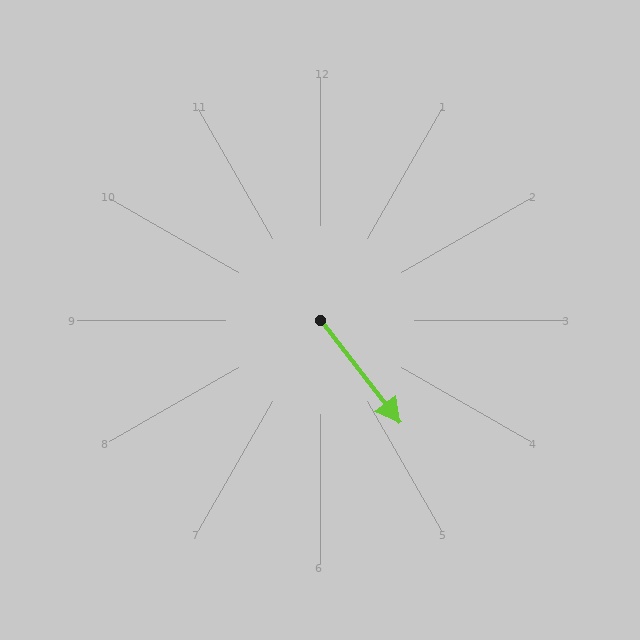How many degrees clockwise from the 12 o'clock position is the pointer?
Approximately 142 degrees.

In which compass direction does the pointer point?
Southeast.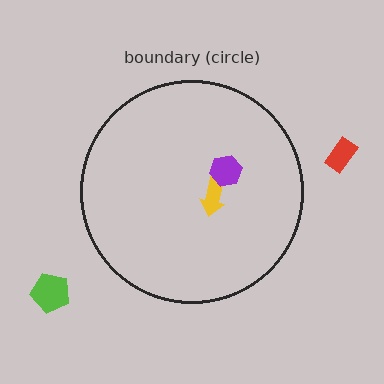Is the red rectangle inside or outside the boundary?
Outside.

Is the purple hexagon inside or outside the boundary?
Inside.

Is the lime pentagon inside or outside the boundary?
Outside.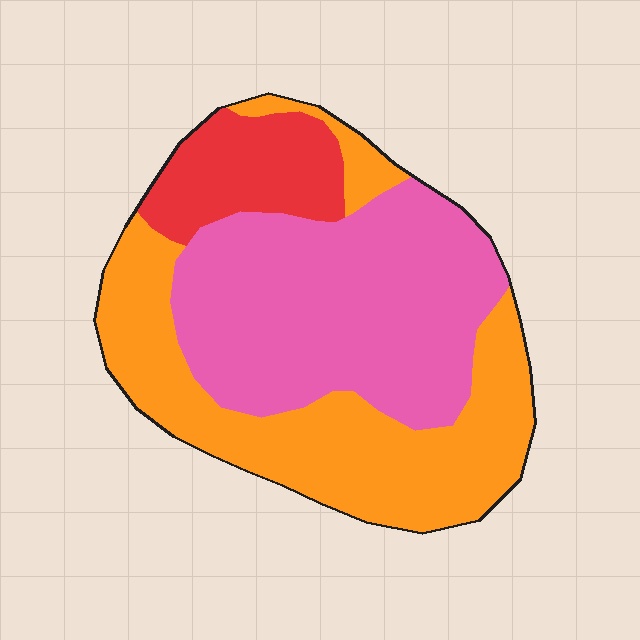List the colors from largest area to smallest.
From largest to smallest: pink, orange, red.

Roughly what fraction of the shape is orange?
Orange covers roughly 40% of the shape.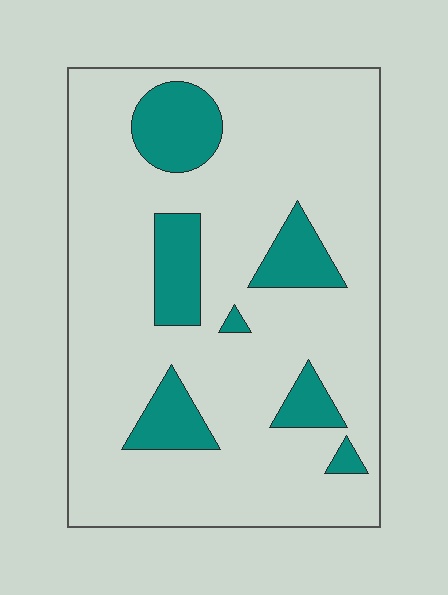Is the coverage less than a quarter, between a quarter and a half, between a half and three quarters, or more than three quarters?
Less than a quarter.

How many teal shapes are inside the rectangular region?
7.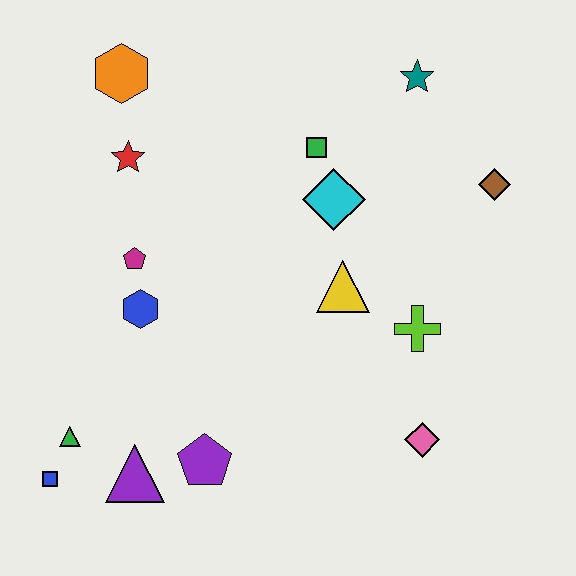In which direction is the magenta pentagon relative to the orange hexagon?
The magenta pentagon is below the orange hexagon.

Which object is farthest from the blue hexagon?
The brown diamond is farthest from the blue hexagon.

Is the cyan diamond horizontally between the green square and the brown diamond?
Yes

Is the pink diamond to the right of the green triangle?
Yes